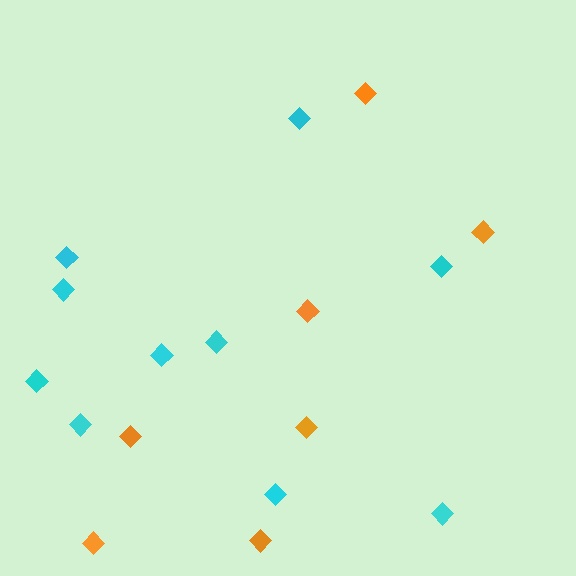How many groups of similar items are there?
There are 2 groups: one group of cyan diamonds (10) and one group of orange diamonds (7).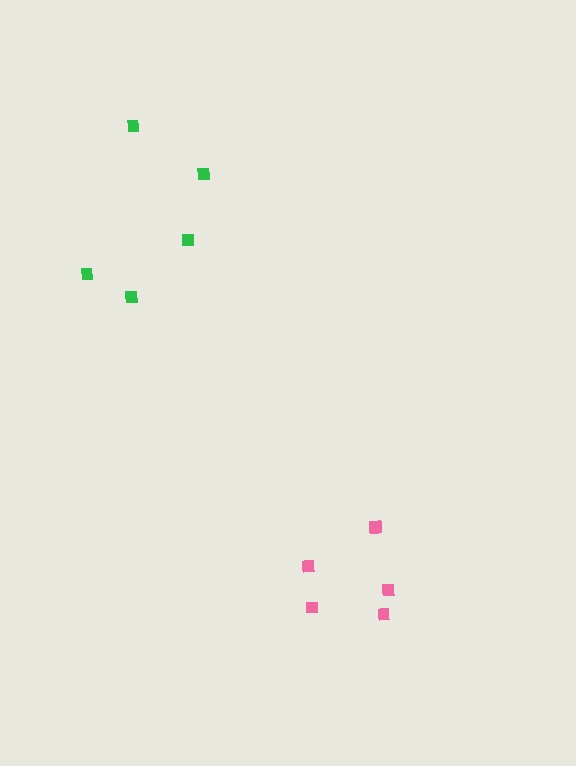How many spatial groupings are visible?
There are 2 spatial groupings.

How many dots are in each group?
Group 1: 6 dots, Group 2: 5 dots (11 total).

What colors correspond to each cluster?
The clusters are colored: pink, green.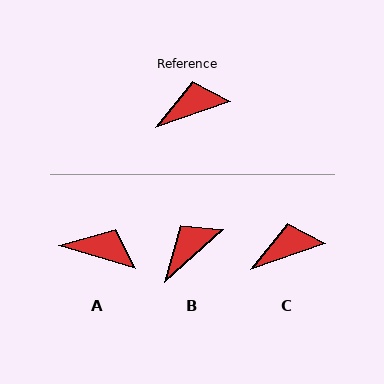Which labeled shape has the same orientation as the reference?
C.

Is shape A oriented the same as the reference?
No, it is off by about 36 degrees.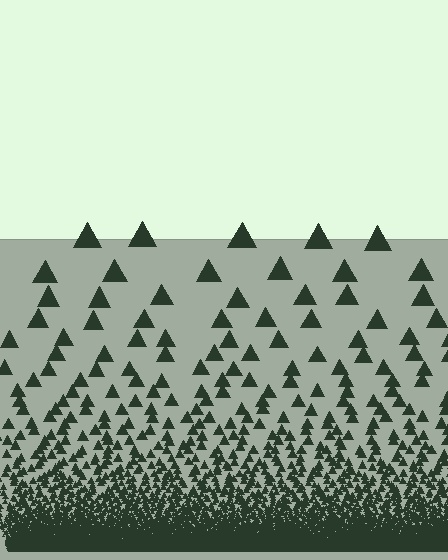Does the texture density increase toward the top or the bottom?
Density increases toward the bottom.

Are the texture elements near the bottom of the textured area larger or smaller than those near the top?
Smaller. The gradient is inverted — elements near the bottom are smaller and denser.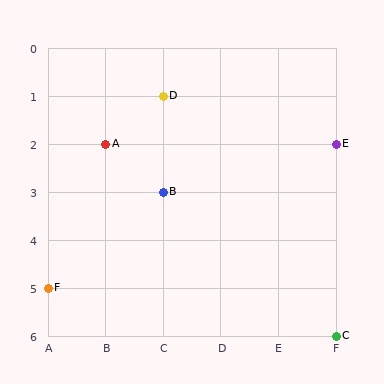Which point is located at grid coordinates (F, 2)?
Point E is at (F, 2).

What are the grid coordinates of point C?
Point C is at grid coordinates (F, 6).